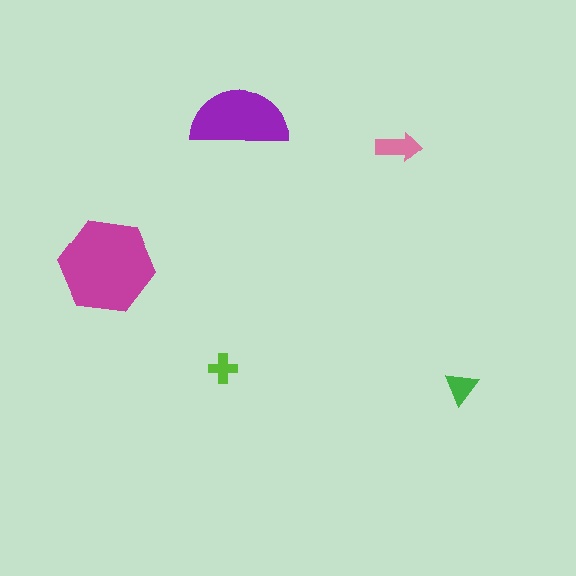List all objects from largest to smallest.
The magenta hexagon, the purple semicircle, the pink arrow, the green triangle, the lime cross.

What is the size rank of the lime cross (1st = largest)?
5th.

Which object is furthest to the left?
The magenta hexagon is leftmost.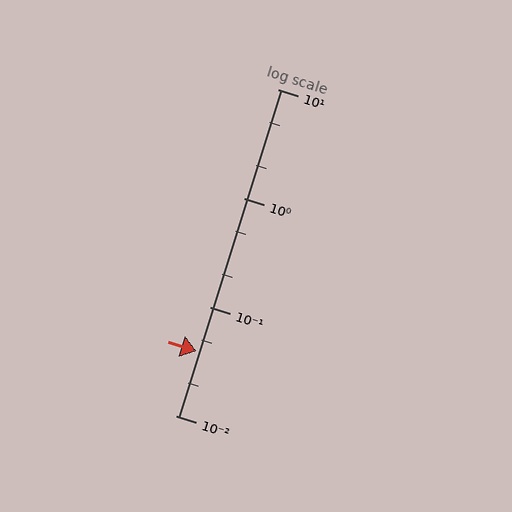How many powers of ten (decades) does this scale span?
The scale spans 3 decades, from 0.01 to 10.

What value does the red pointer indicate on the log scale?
The pointer indicates approximately 0.039.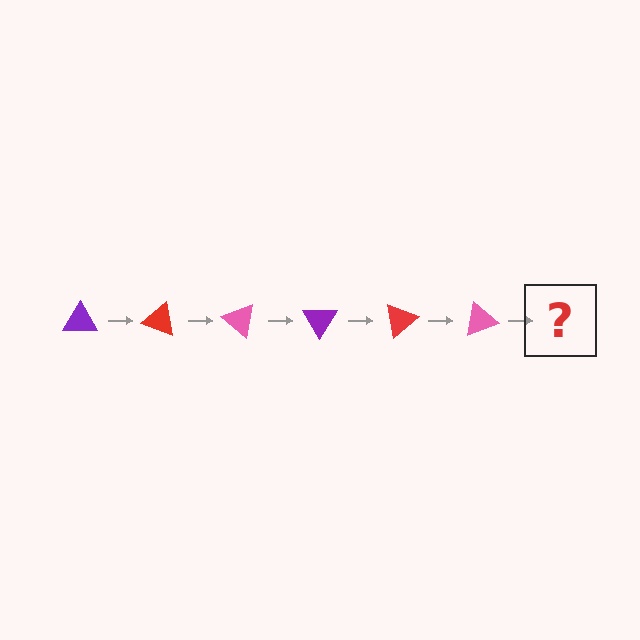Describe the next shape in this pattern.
It should be a purple triangle, rotated 120 degrees from the start.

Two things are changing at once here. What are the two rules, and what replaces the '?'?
The two rules are that it rotates 20 degrees each step and the color cycles through purple, red, and pink. The '?' should be a purple triangle, rotated 120 degrees from the start.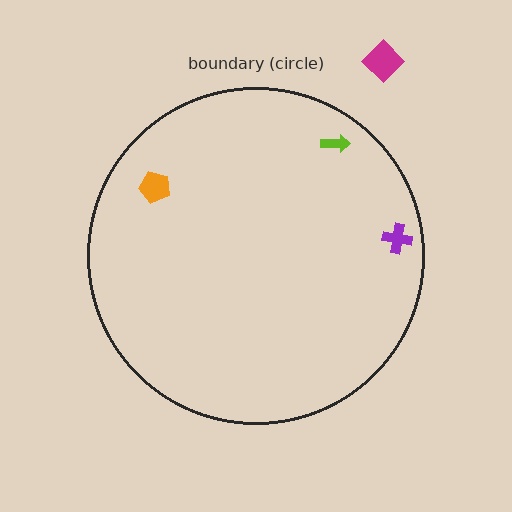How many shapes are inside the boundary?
3 inside, 1 outside.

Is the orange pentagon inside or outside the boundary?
Inside.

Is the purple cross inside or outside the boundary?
Inside.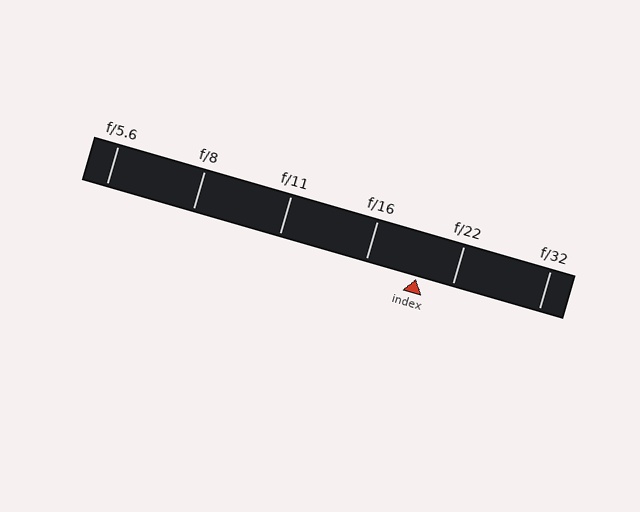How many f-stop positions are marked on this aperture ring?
There are 6 f-stop positions marked.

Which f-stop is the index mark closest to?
The index mark is closest to f/22.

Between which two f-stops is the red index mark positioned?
The index mark is between f/16 and f/22.